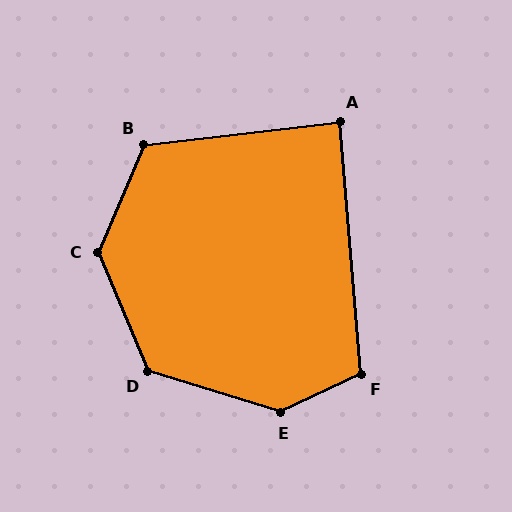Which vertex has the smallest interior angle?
A, at approximately 88 degrees.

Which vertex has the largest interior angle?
E, at approximately 137 degrees.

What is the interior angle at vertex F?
Approximately 111 degrees (obtuse).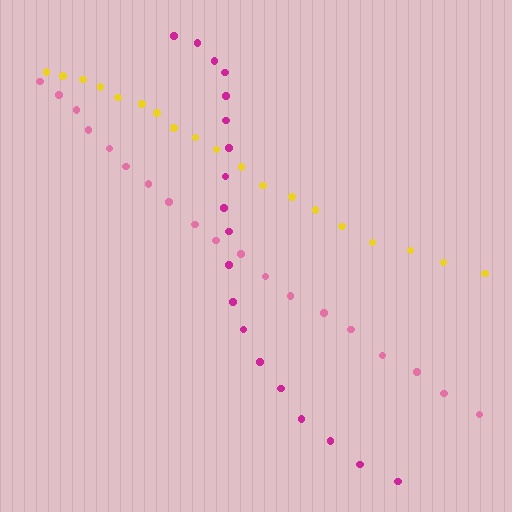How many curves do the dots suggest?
There are 3 distinct paths.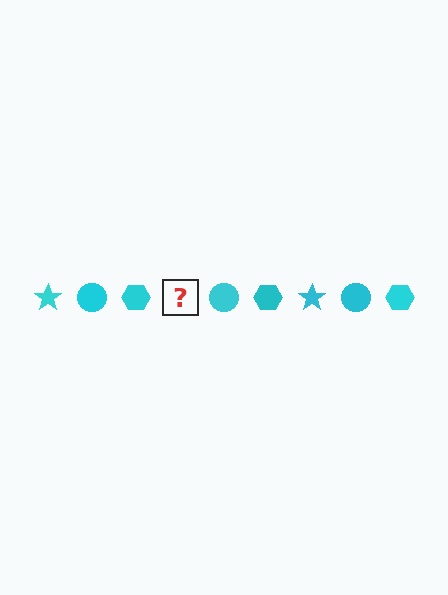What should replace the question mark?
The question mark should be replaced with a cyan star.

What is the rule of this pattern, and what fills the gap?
The rule is that the pattern cycles through star, circle, hexagon shapes in cyan. The gap should be filled with a cyan star.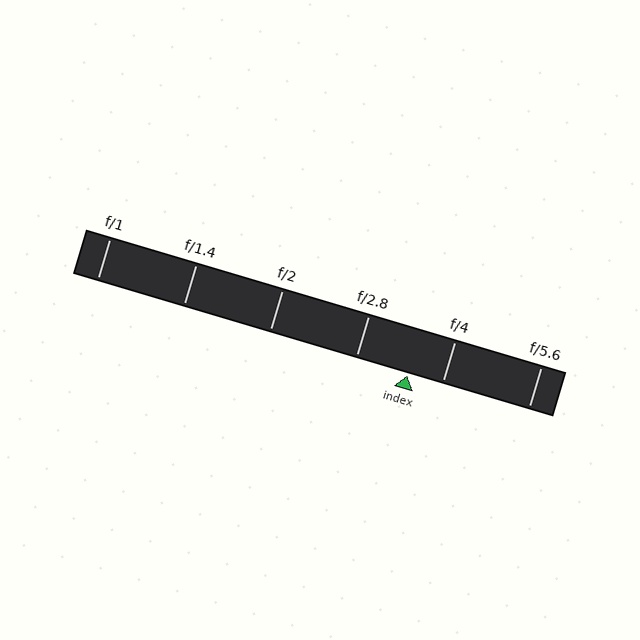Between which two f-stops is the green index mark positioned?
The index mark is between f/2.8 and f/4.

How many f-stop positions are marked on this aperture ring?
There are 6 f-stop positions marked.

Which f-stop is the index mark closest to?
The index mark is closest to f/4.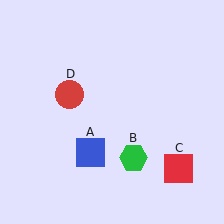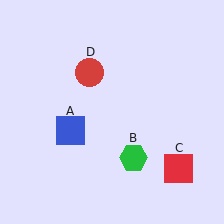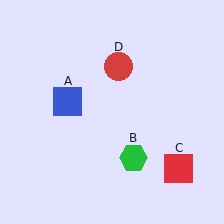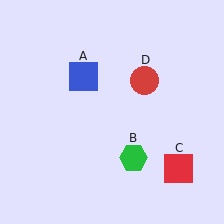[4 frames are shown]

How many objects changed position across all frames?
2 objects changed position: blue square (object A), red circle (object D).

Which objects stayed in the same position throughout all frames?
Green hexagon (object B) and red square (object C) remained stationary.